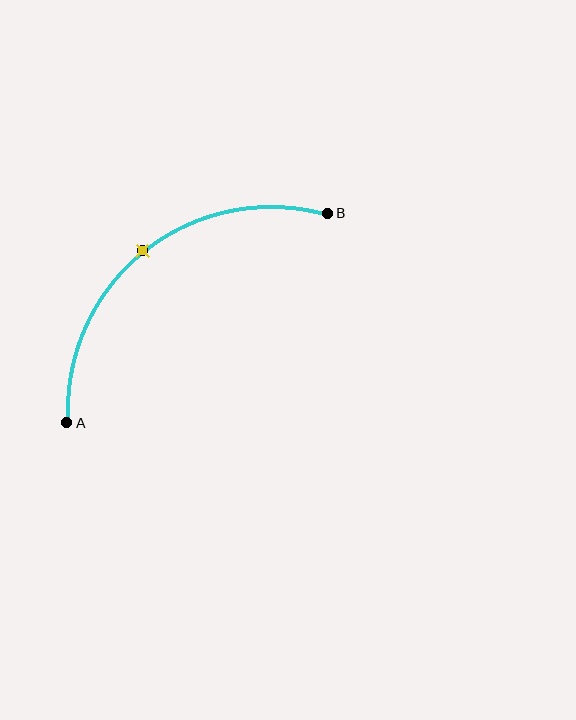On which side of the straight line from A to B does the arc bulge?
The arc bulges above and to the left of the straight line connecting A and B.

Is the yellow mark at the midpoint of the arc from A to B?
Yes. The yellow mark lies on the arc at equal arc-length from both A and B — it is the arc midpoint.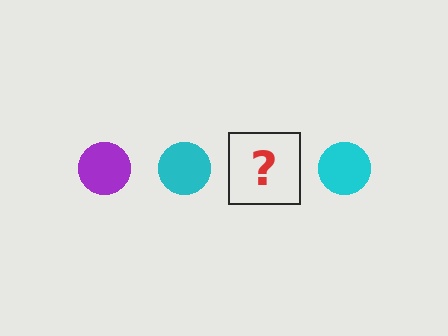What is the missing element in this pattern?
The missing element is a purple circle.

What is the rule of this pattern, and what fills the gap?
The rule is that the pattern cycles through purple, cyan circles. The gap should be filled with a purple circle.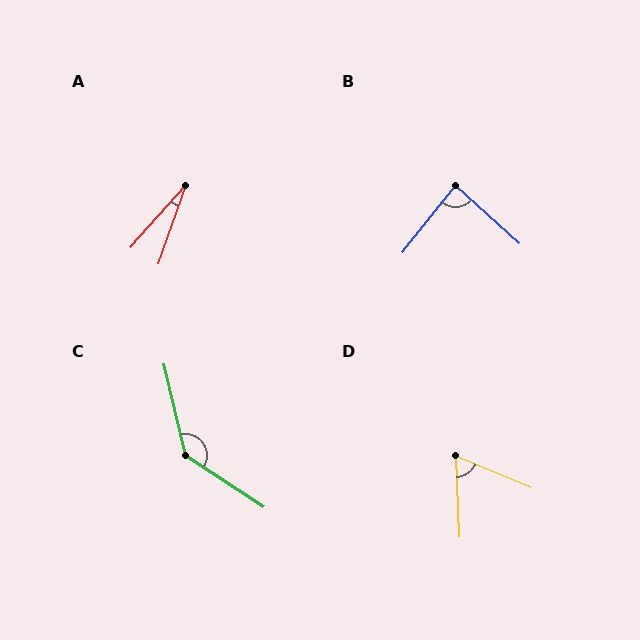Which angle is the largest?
C, at approximately 136 degrees.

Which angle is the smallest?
A, at approximately 22 degrees.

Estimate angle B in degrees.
Approximately 86 degrees.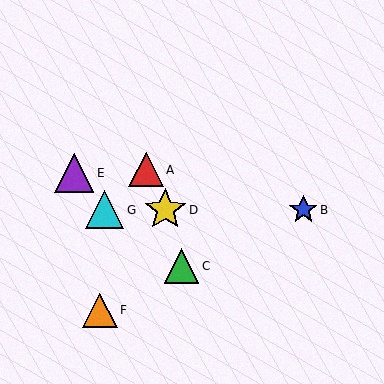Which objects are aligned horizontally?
Objects B, D, G are aligned horizontally.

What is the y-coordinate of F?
Object F is at y≈310.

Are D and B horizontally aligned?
Yes, both are at y≈210.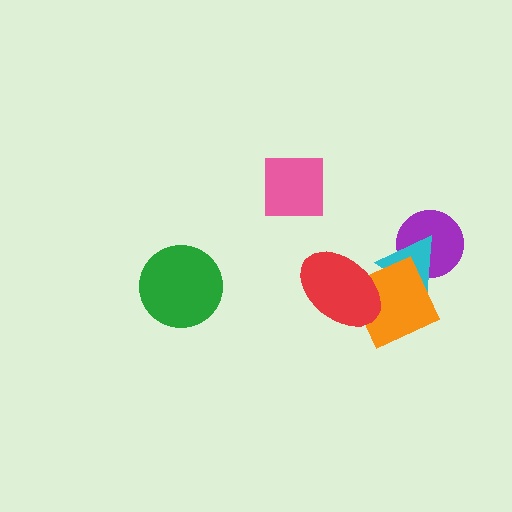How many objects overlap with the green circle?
0 objects overlap with the green circle.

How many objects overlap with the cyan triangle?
2 objects overlap with the cyan triangle.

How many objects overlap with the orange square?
2 objects overlap with the orange square.